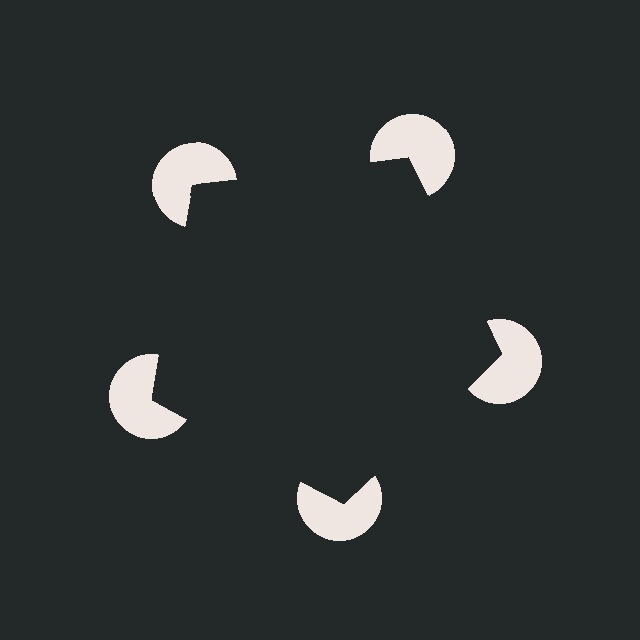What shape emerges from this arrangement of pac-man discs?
An illusory pentagon — its edges are inferred from the aligned wedge cuts in the pac-man discs, not physically drawn.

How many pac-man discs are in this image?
There are 5 — one at each vertex of the illusory pentagon.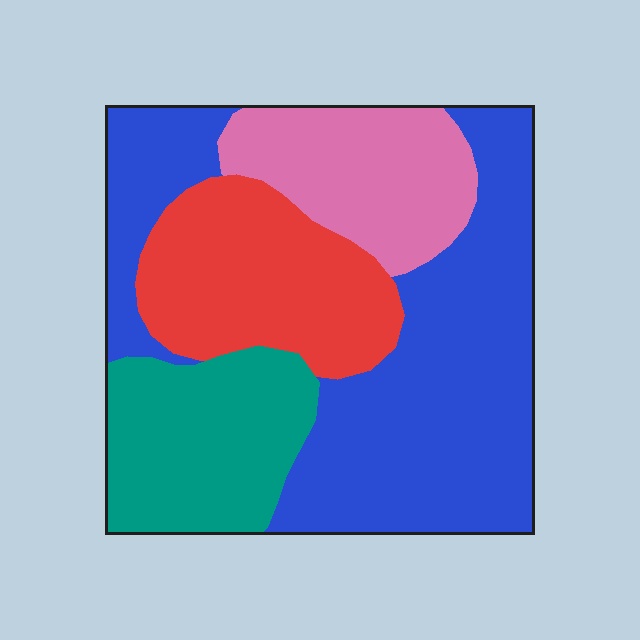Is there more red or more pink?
Red.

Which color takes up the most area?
Blue, at roughly 45%.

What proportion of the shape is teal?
Teal covers 19% of the shape.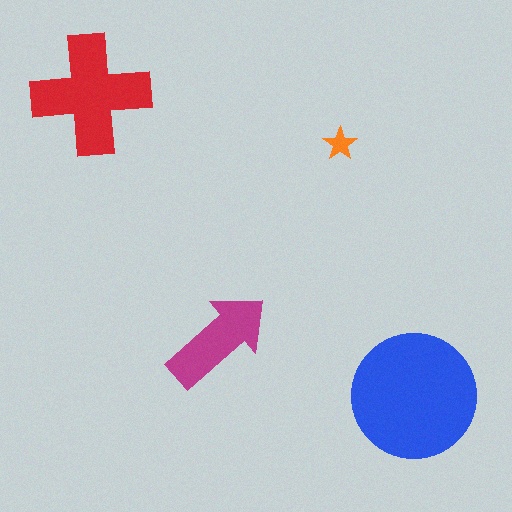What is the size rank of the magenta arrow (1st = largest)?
3rd.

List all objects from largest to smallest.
The blue circle, the red cross, the magenta arrow, the orange star.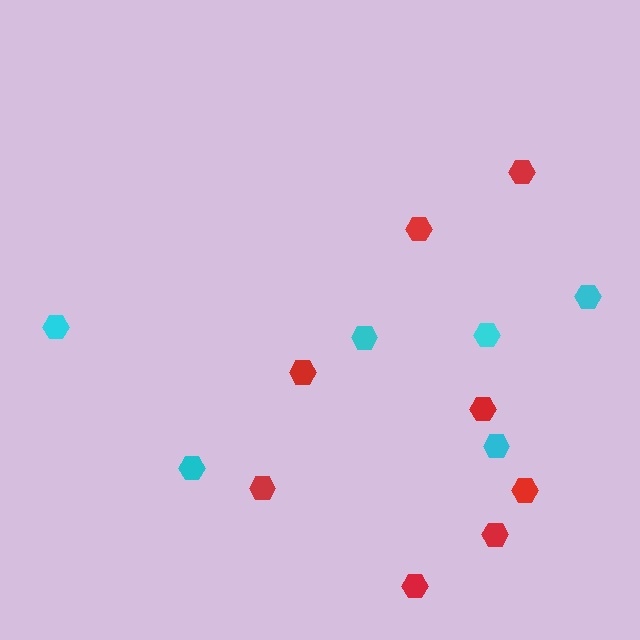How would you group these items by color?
There are 2 groups: one group of red hexagons (8) and one group of cyan hexagons (6).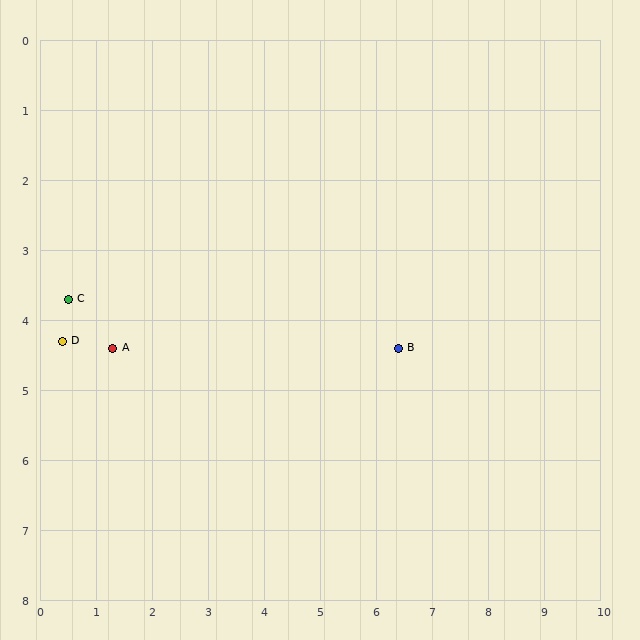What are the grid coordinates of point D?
Point D is at approximately (0.4, 4.3).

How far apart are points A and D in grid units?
Points A and D are about 0.9 grid units apart.